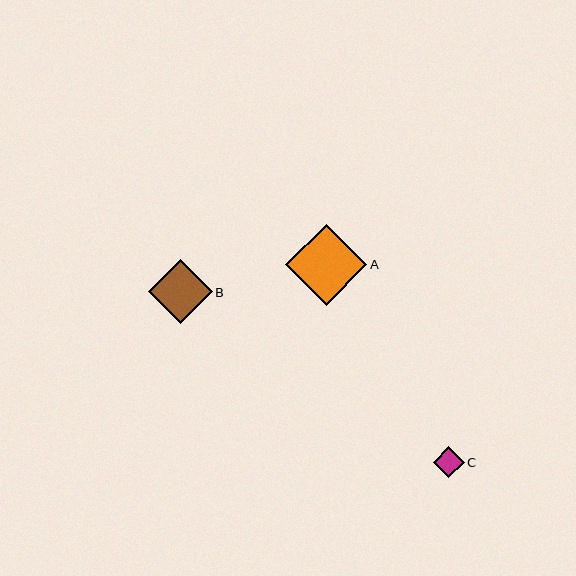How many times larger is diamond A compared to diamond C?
Diamond A is approximately 2.6 times the size of diamond C.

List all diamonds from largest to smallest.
From largest to smallest: A, B, C.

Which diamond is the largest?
Diamond A is the largest with a size of approximately 81 pixels.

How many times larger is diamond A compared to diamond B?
Diamond A is approximately 1.3 times the size of diamond B.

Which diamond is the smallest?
Diamond C is the smallest with a size of approximately 31 pixels.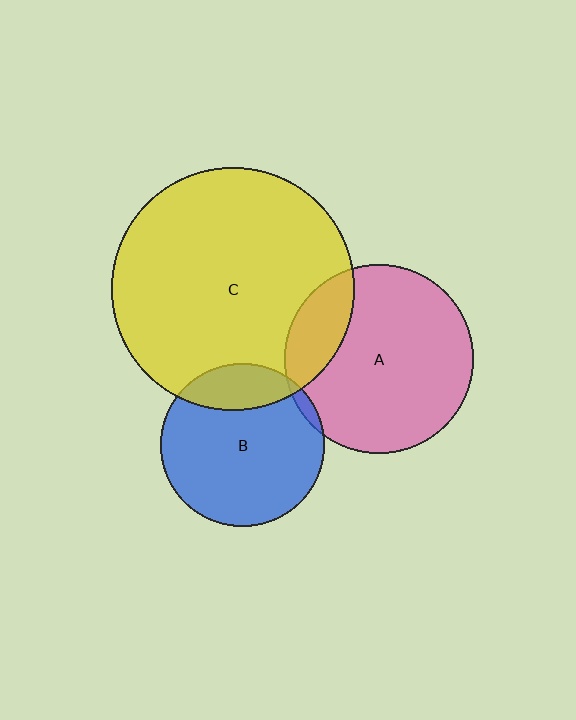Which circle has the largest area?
Circle C (yellow).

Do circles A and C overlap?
Yes.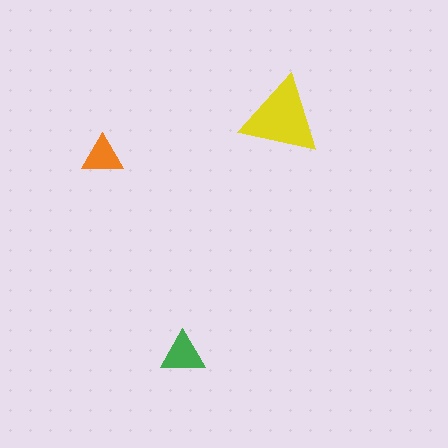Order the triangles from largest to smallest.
the yellow one, the green one, the orange one.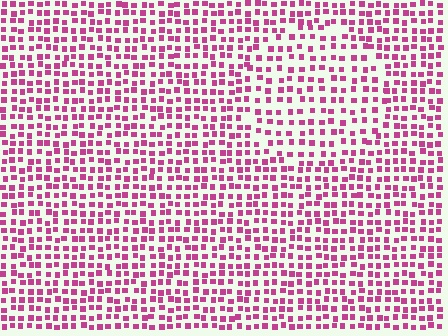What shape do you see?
I see a circle.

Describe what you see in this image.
The image contains small magenta elements arranged at two different densities. A circle-shaped region is visible where the elements are less densely packed than the surrounding area.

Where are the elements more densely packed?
The elements are more densely packed outside the circle boundary.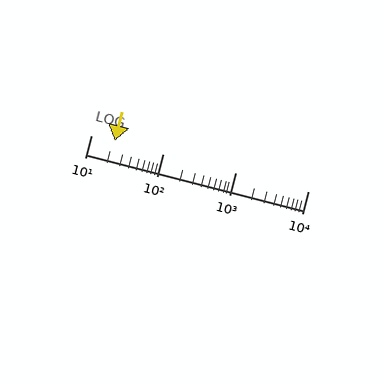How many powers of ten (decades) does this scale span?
The scale spans 3 decades, from 10 to 10000.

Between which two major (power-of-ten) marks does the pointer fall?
The pointer is between 10 and 100.